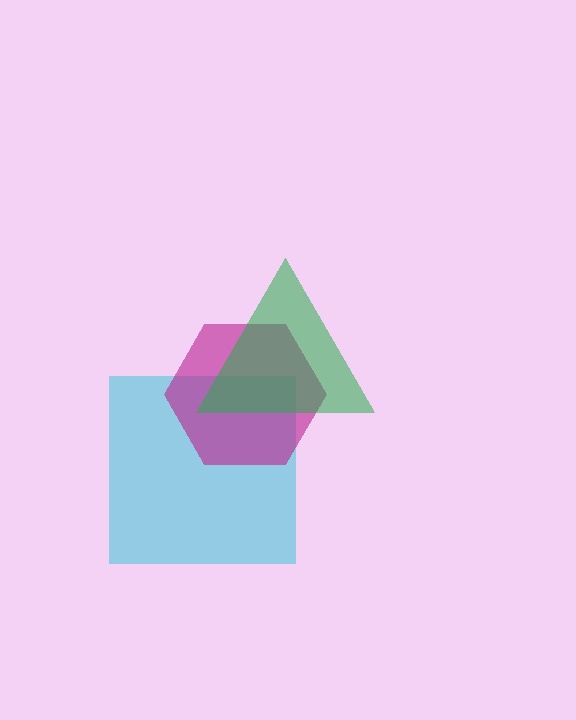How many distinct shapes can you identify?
There are 3 distinct shapes: a cyan square, a magenta hexagon, a green triangle.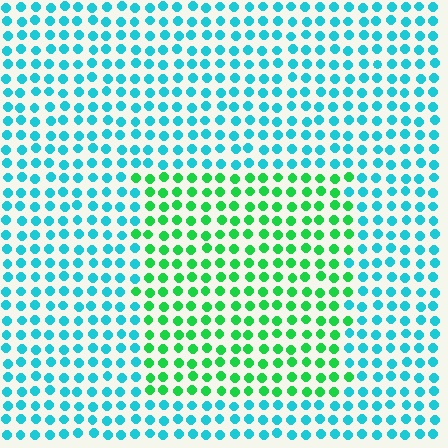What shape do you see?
I see a rectangle.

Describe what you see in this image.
The image is filled with small cyan elements in a uniform arrangement. A rectangle-shaped region is visible where the elements are tinted to a slightly different hue, forming a subtle color boundary.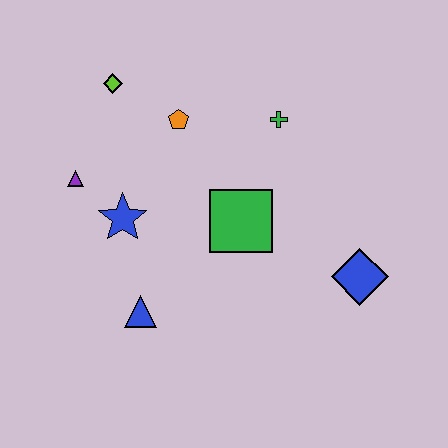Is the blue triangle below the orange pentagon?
Yes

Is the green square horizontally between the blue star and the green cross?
Yes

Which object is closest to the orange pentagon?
The lime diamond is closest to the orange pentagon.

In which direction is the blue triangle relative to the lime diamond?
The blue triangle is below the lime diamond.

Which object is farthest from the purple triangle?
The blue diamond is farthest from the purple triangle.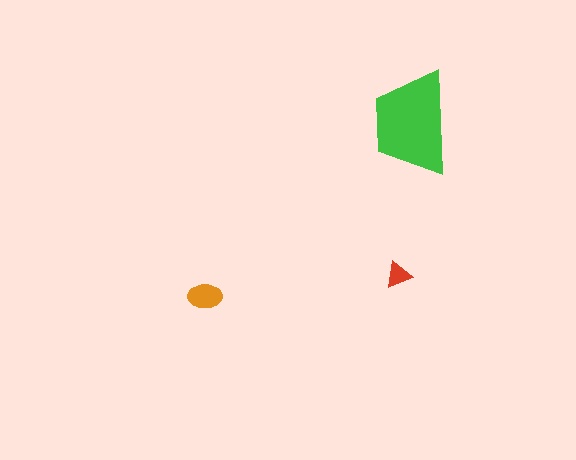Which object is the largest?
The green trapezoid.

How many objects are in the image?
There are 3 objects in the image.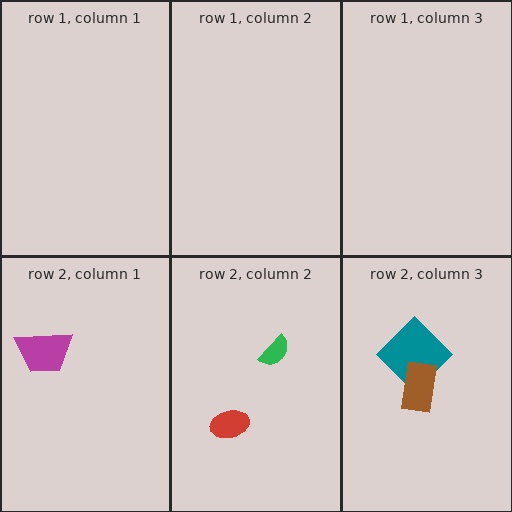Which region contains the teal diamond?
The row 2, column 3 region.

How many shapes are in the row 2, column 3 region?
2.